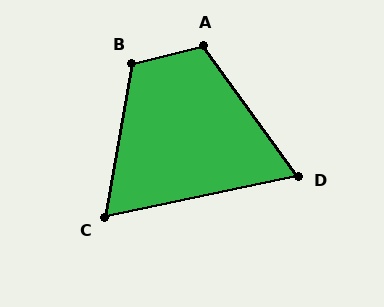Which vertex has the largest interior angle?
B, at approximately 114 degrees.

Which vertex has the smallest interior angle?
D, at approximately 66 degrees.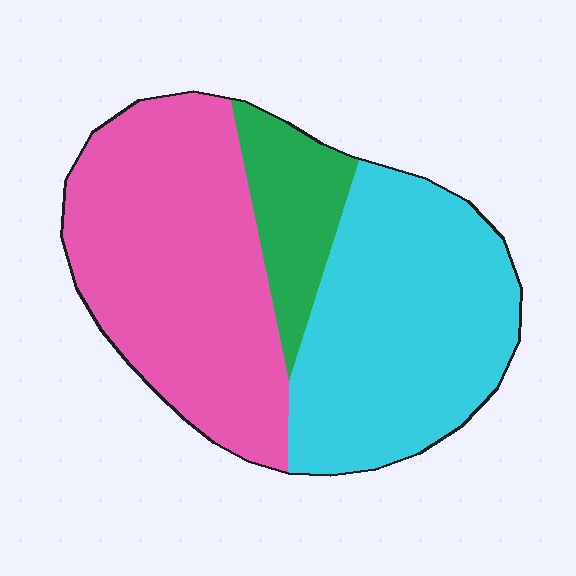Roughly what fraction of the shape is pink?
Pink covers 45% of the shape.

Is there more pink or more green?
Pink.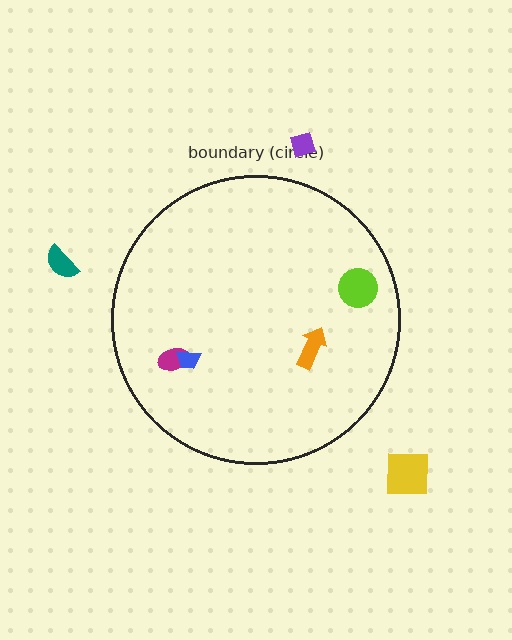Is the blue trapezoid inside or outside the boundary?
Inside.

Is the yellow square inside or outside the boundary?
Outside.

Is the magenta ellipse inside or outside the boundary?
Inside.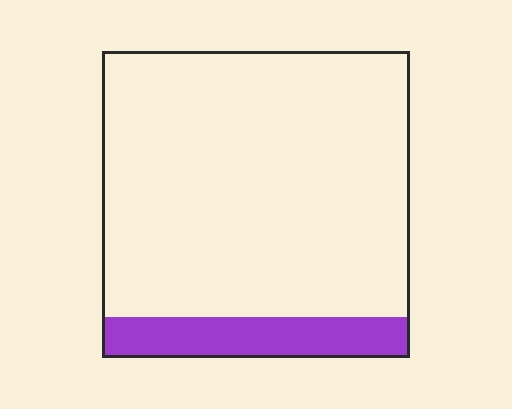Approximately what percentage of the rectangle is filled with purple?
Approximately 15%.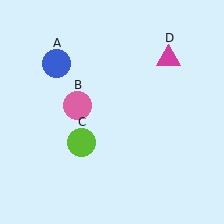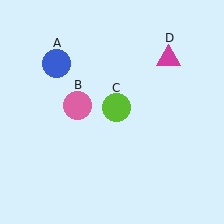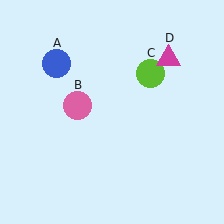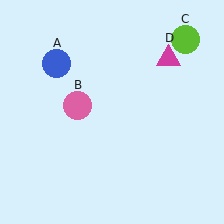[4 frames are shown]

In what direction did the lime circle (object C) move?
The lime circle (object C) moved up and to the right.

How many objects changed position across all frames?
1 object changed position: lime circle (object C).